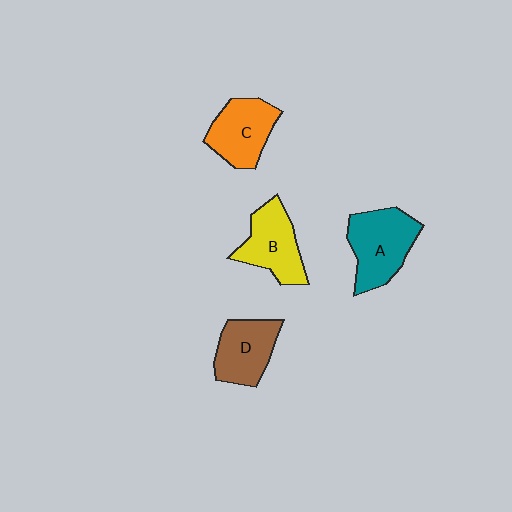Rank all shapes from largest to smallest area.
From largest to smallest: A (teal), B (yellow), C (orange), D (brown).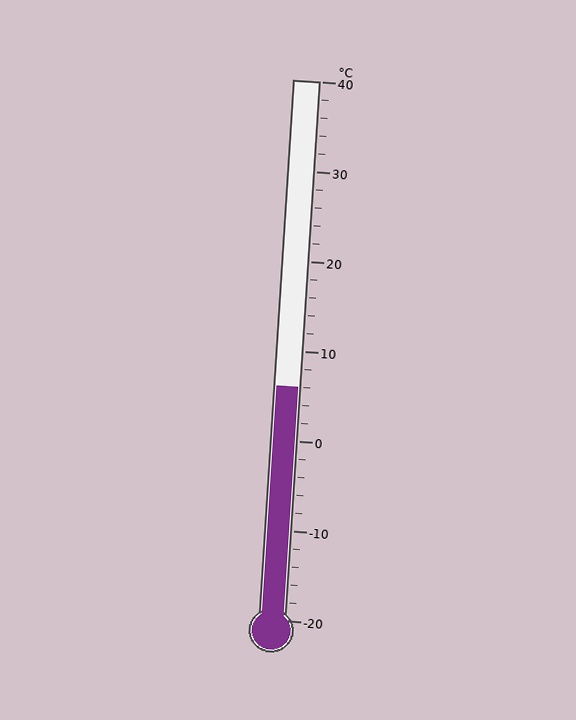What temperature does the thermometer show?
The thermometer shows approximately 6°C.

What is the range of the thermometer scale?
The thermometer scale ranges from -20°C to 40°C.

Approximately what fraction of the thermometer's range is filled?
The thermometer is filled to approximately 45% of its range.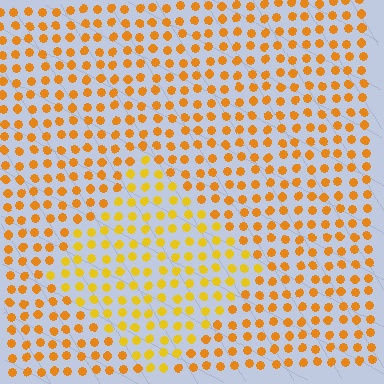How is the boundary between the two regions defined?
The boundary is defined purely by a slight shift in hue (about 19 degrees). Spacing, size, and orientation are identical on both sides.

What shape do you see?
I see a diamond.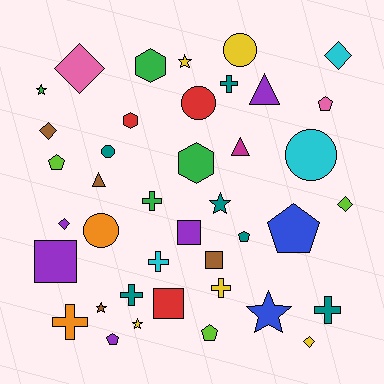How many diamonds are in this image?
There are 6 diamonds.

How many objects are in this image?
There are 40 objects.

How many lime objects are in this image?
There are 3 lime objects.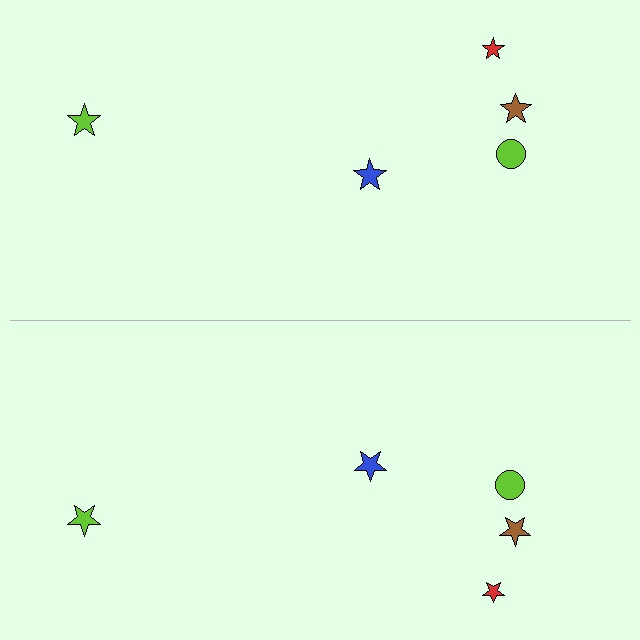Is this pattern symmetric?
Yes, this pattern has bilateral (reflection) symmetry.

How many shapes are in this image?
There are 10 shapes in this image.